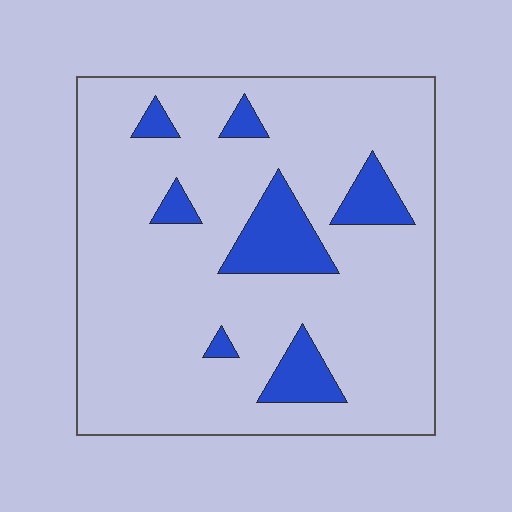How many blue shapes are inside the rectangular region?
7.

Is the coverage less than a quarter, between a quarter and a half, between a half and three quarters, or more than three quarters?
Less than a quarter.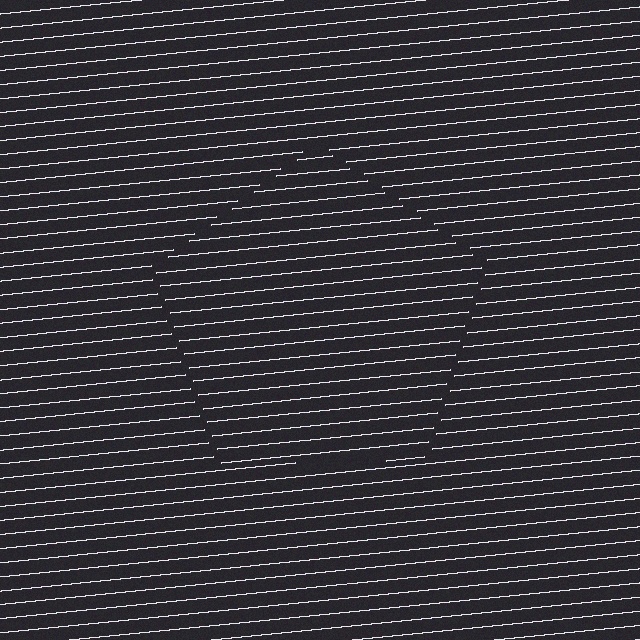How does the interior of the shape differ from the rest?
The interior of the shape contains the same grating, shifted by half a period — the contour is defined by the phase discontinuity where line-ends from the inner and outer gratings abut.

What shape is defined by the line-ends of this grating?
An illusory pentagon. The interior of the shape contains the same grating, shifted by half a period — the contour is defined by the phase discontinuity where line-ends from the inner and outer gratings abut.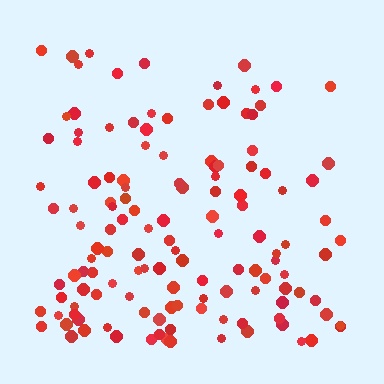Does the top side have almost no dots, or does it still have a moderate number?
Still a moderate number, just noticeably fewer than the bottom.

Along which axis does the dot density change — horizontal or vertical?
Vertical.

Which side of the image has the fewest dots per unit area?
The top.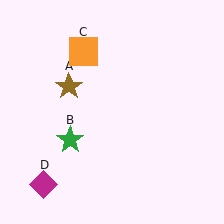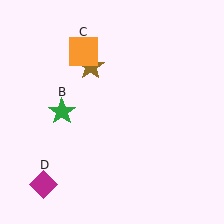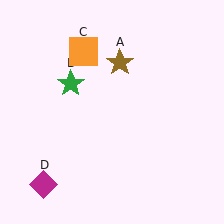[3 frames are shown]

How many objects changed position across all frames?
2 objects changed position: brown star (object A), green star (object B).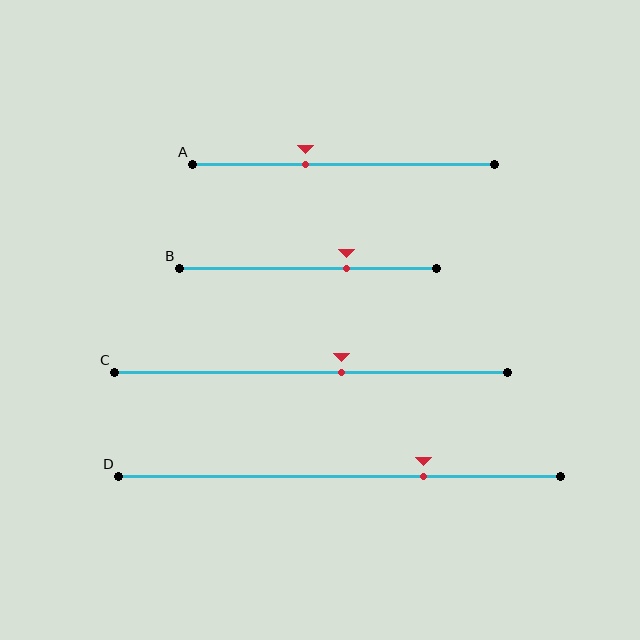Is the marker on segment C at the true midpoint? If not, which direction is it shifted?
No, the marker on segment C is shifted to the right by about 8% of the segment length.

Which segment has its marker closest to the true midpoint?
Segment C has its marker closest to the true midpoint.